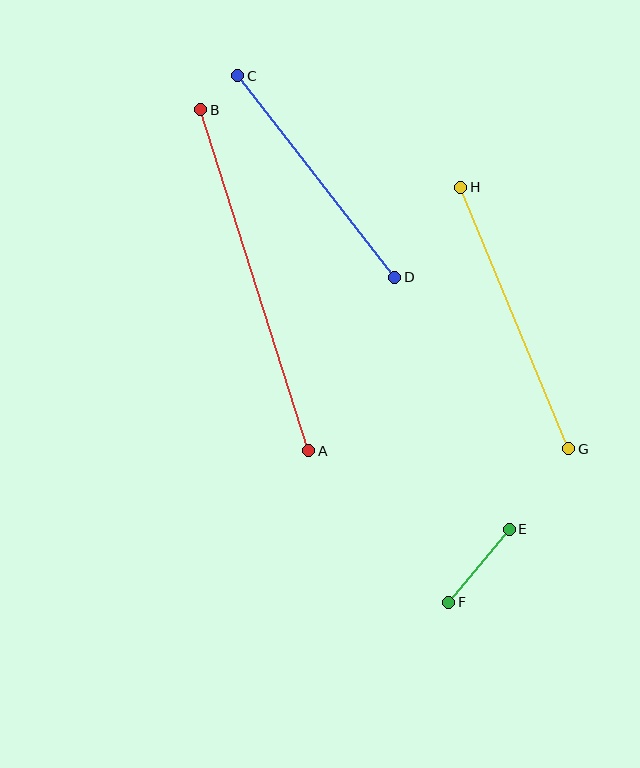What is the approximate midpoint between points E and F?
The midpoint is at approximately (479, 566) pixels.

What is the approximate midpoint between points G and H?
The midpoint is at approximately (515, 318) pixels.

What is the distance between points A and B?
The distance is approximately 358 pixels.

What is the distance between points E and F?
The distance is approximately 95 pixels.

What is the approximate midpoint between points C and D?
The midpoint is at approximately (316, 177) pixels.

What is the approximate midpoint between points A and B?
The midpoint is at approximately (255, 280) pixels.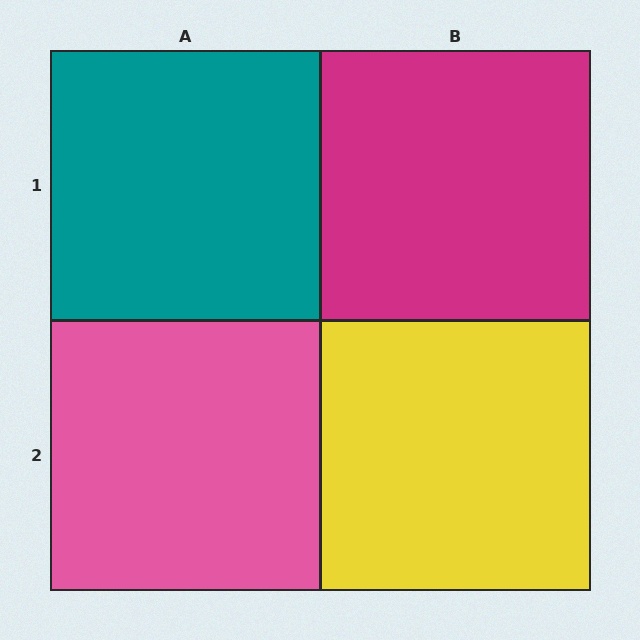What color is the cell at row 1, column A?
Teal.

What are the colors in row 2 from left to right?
Pink, yellow.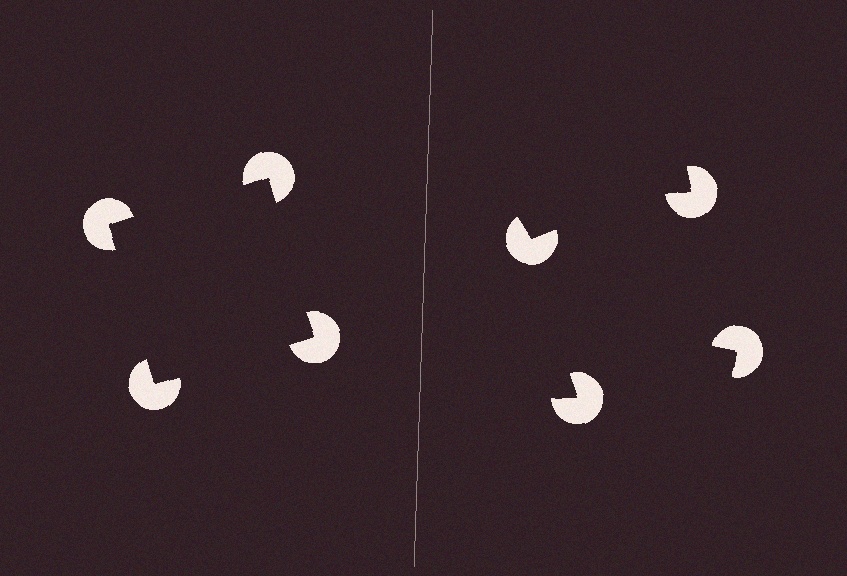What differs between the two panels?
The pac-man discs are positioned identically on both sides; only the wedge orientations differ. On the left they align to a square; on the right they are misaligned.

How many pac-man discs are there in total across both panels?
8 — 4 on each side.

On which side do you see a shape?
An illusory square appears on the left side. On the right side the wedge cuts are rotated, so no coherent shape forms.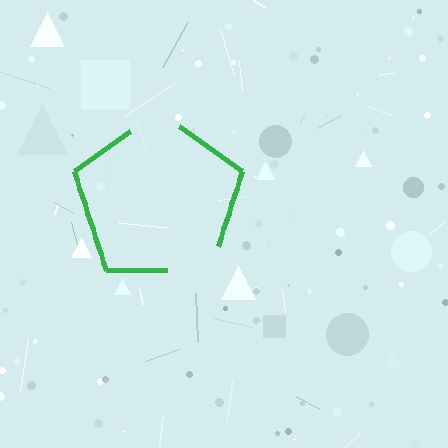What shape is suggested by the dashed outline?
The dashed outline suggests a pentagon.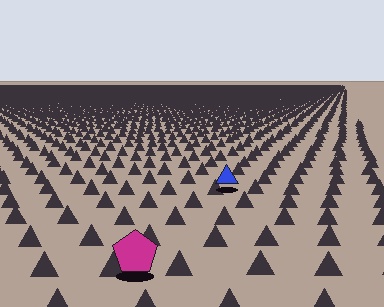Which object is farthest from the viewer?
The blue triangle is farthest from the viewer. It appears smaller and the ground texture around it is denser.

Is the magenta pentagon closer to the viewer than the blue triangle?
Yes. The magenta pentagon is closer — you can tell from the texture gradient: the ground texture is coarser near it.